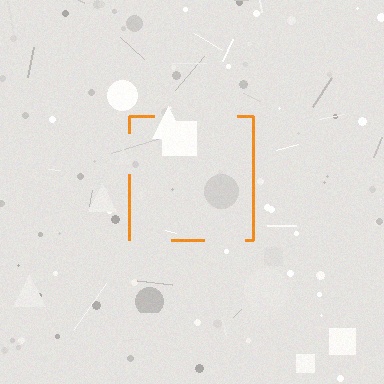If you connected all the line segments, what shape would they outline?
They would outline a square.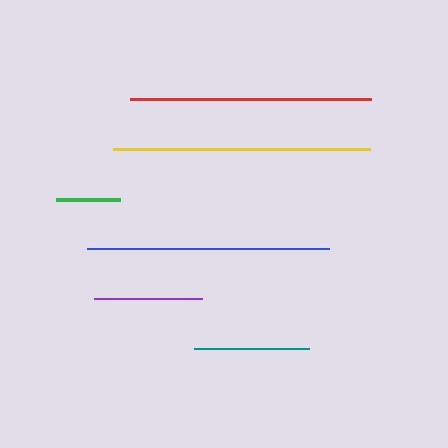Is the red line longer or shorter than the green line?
The red line is longer than the green line.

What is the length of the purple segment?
The purple segment is approximately 108 pixels long.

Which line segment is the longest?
The yellow line is the longest at approximately 256 pixels.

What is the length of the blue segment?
The blue segment is approximately 242 pixels long.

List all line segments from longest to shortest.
From longest to shortest: yellow, blue, red, teal, purple, green.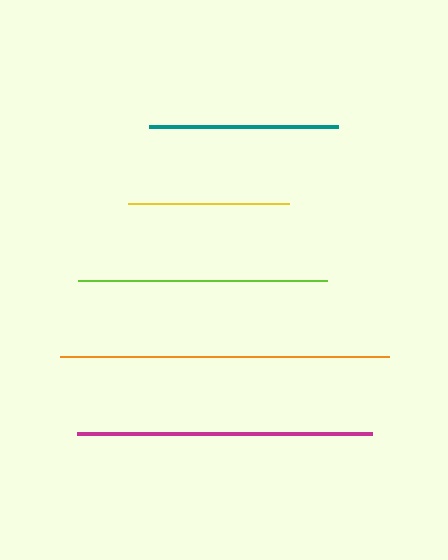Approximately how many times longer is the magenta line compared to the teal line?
The magenta line is approximately 1.6 times the length of the teal line.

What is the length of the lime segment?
The lime segment is approximately 249 pixels long.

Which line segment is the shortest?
The yellow line is the shortest at approximately 162 pixels.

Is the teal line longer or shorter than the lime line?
The lime line is longer than the teal line.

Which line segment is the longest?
The orange line is the longest at approximately 329 pixels.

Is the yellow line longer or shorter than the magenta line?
The magenta line is longer than the yellow line.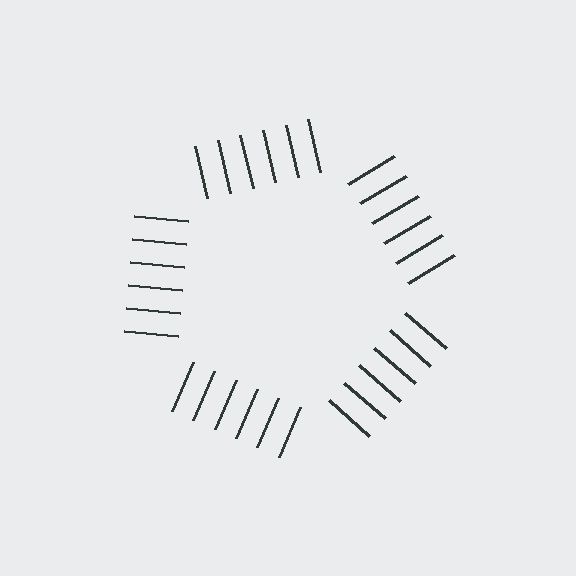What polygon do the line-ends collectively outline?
An illusory pentagon — the line segments terminate on its edges but no continuous stroke is drawn.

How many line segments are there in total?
30 — 6 along each of the 5 edges.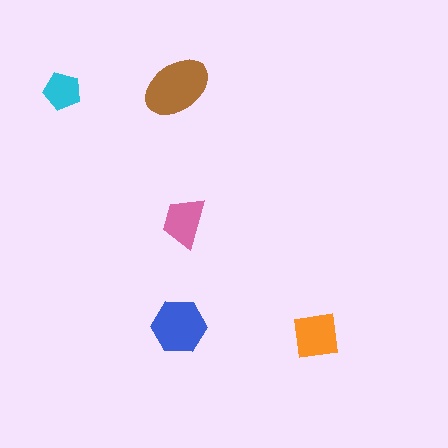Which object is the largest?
The brown ellipse.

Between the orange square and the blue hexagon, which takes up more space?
The blue hexagon.